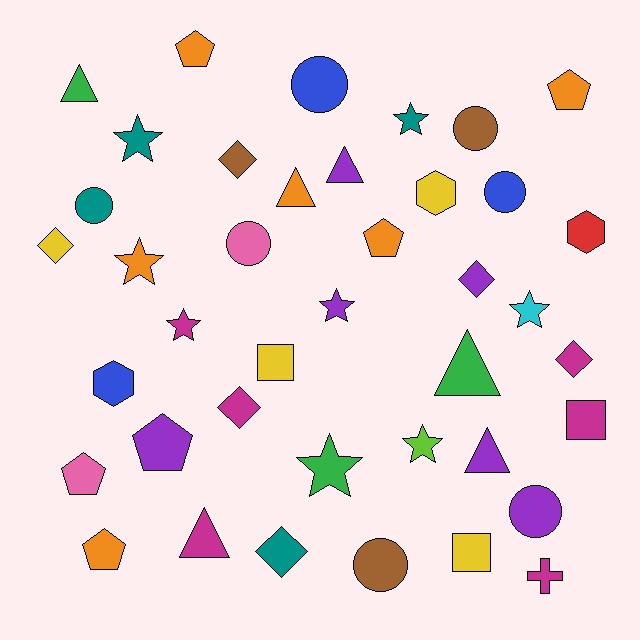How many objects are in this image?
There are 40 objects.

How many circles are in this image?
There are 7 circles.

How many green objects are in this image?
There are 3 green objects.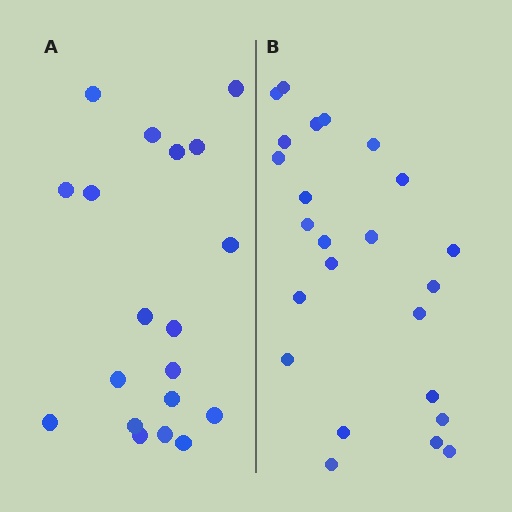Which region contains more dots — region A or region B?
Region B (the right region) has more dots.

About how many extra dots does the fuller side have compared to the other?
Region B has about 5 more dots than region A.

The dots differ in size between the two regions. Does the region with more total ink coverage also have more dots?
No. Region A has more total ink coverage because its dots are larger, but region B actually contains more individual dots. Total area can be misleading — the number of items is what matters here.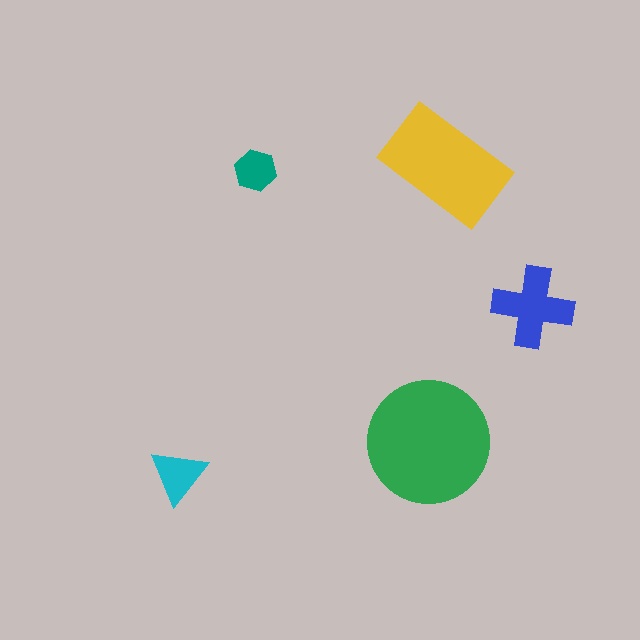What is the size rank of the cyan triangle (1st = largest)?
4th.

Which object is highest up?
The yellow rectangle is topmost.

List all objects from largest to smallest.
The green circle, the yellow rectangle, the blue cross, the cyan triangle, the teal hexagon.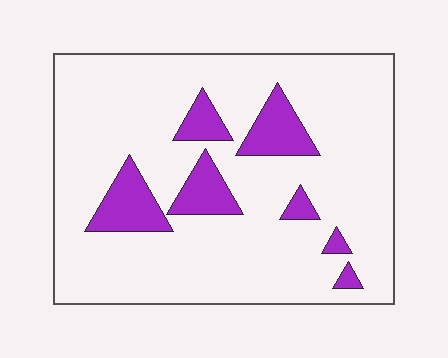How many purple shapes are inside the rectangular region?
7.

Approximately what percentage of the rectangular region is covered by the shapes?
Approximately 15%.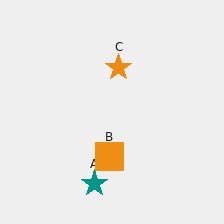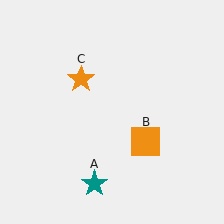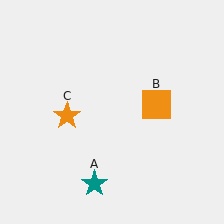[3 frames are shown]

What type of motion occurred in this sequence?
The orange square (object B), orange star (object C) rotated counterclockwise around the center of the scene.